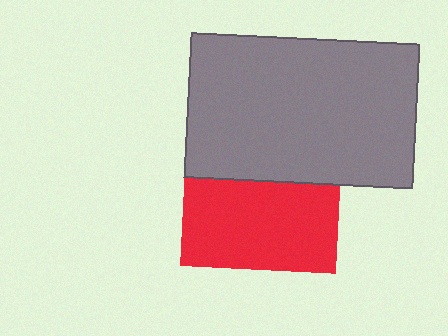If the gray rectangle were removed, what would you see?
You would see the complete red square.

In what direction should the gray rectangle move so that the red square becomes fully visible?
The gray rectangle should move up. That is the shortest direction to clear the overlap and leave the red square fully visible.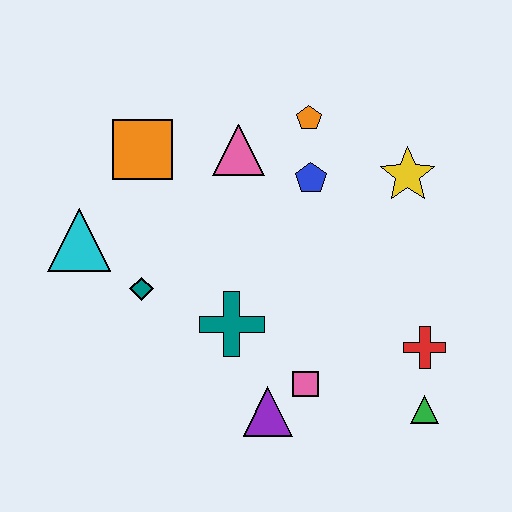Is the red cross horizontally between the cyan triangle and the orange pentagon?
No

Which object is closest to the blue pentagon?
The orange pentagon is closest to the blue pentagon.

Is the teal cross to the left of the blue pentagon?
Yes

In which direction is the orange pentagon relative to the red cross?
The orange pentagon is above the red cross.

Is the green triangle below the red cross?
Yes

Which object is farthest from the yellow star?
The cyan triangle is farthest from the yellow star.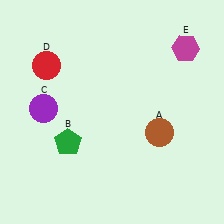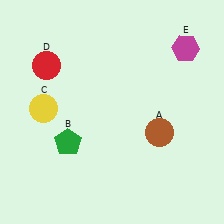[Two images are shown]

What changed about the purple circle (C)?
In Image 1, C is purple. In Image 2, it changed to yellow.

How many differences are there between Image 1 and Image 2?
There is 1 difference between the two images.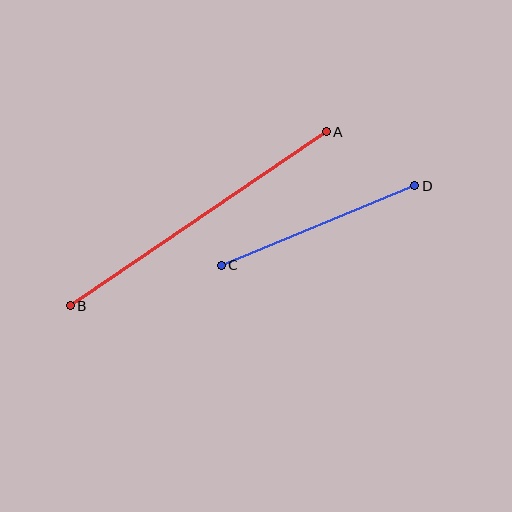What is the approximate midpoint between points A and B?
The midpoint is at approximately (198, 219) pixels.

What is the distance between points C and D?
The distance is approximately 209 pixels.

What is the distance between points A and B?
The distance is approximately 310 pixels.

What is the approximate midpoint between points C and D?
The midpoint is at approximately (318, 226) pixels.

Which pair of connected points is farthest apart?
Points A and B are farthest apart.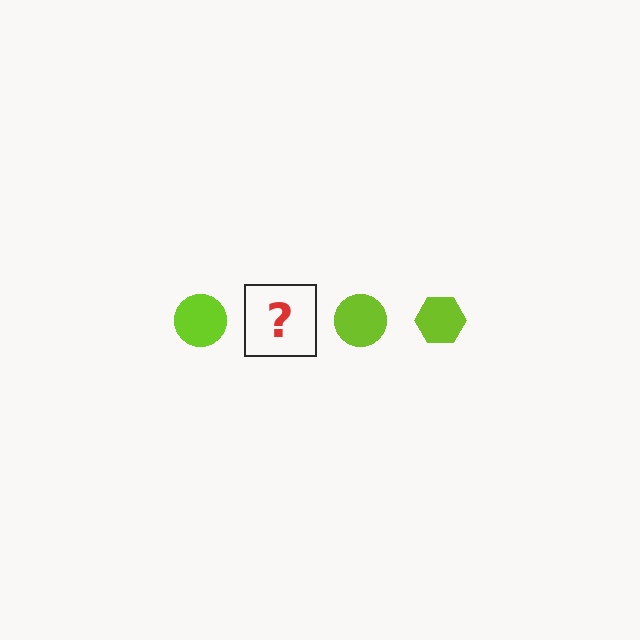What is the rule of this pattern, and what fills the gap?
The rule is that the pattern cycles through circle, hexagon shapes in lime. The gap should be filled with a lime hexagon.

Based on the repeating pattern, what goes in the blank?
The blank should be a lime hexagon.